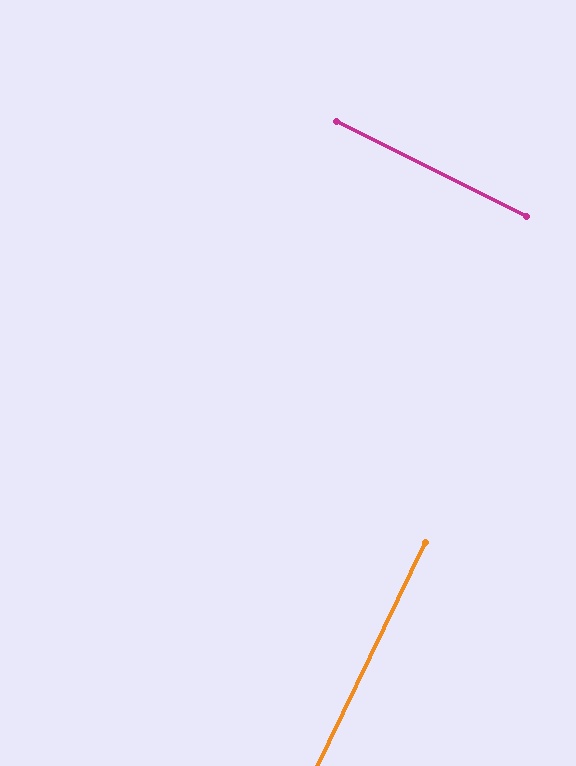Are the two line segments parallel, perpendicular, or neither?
Perpendicular — they meet at approximately 89°.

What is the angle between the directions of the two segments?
Approximately 89 degrees.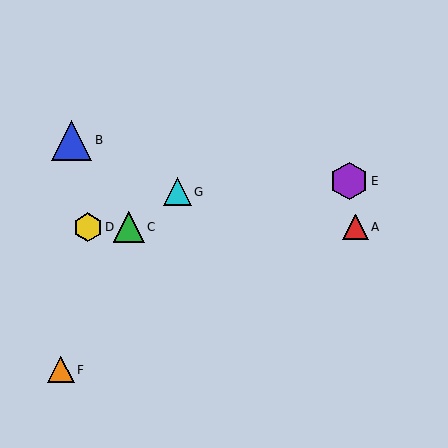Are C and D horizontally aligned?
Yes, both are at y≈227.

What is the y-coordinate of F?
Object F is at y≈370.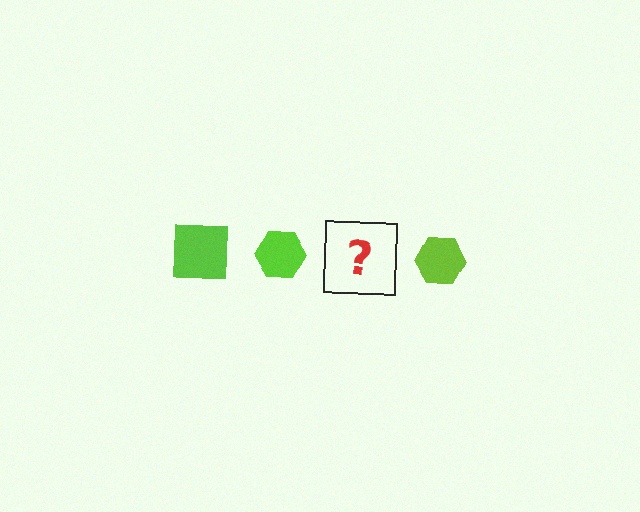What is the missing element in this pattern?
The missing element is a lime square.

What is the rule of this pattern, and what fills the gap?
The rule is that the pattern cycles through square, hexagon shapes in lime. The gap should be filled with a lime square.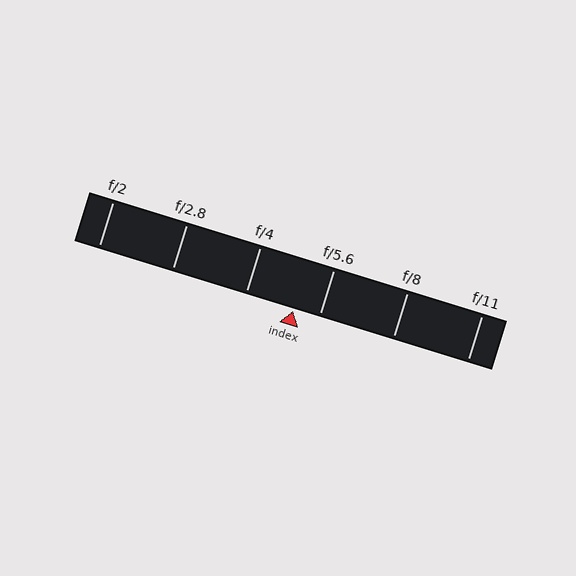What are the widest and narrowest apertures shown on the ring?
The widest aperture shown is f/2 and the narrowest is f/11.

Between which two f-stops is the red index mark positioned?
The index mark is between f/4 and f/5.6.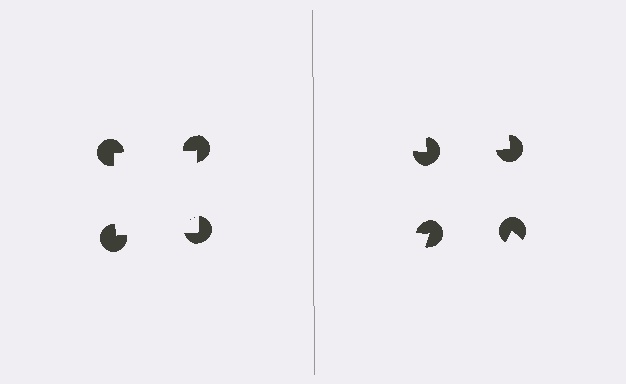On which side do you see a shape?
An illusory square appears on the left side. On the right side the wedge cuts are rotated, so no coherent shape forms.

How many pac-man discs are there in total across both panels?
8 — 4 on each side.